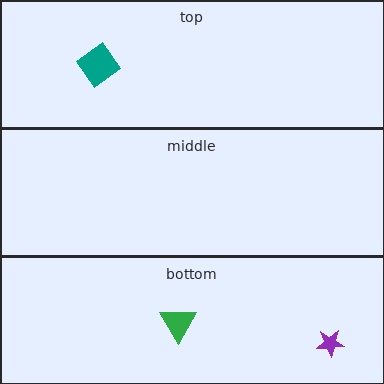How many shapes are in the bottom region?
2.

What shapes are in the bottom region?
The green triangle, the purple star.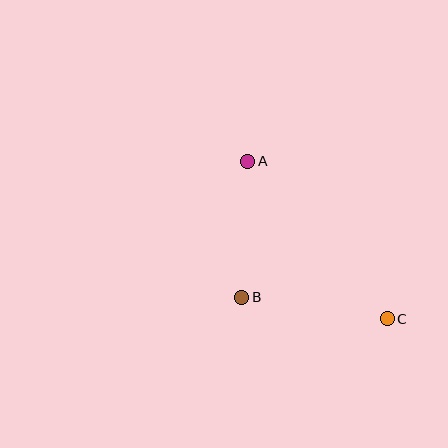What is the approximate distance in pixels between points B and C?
The distance between B and C is approximately 147 pixels.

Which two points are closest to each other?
Points A and B are closest to each other.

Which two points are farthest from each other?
Points A and C are farthest from each other.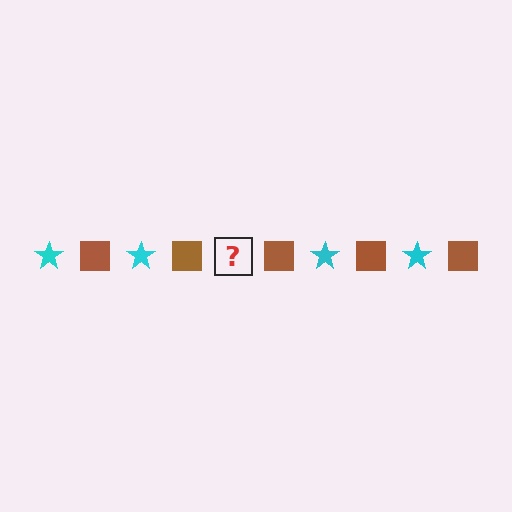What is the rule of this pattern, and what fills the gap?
The rule is that the pattern alternates between cyan star and brown square. The gap should be filled with a cyan star.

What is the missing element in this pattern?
The missing element is a cyan star.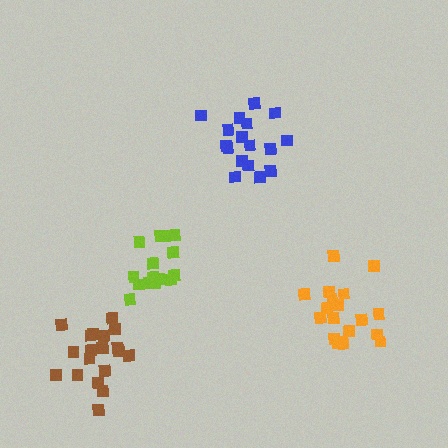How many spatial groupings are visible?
There are 4 spatial groupings.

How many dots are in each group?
Group 1: 17 dots, Group 2: 15 dots, Group 3: 19 dots, Group 4: 19 dots (70 total).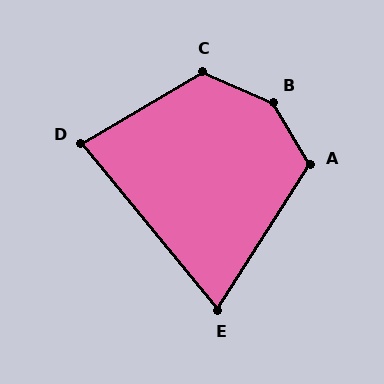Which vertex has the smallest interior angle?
E, at approximately 72 degrees.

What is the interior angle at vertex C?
Approximately 126 degrees (obtuse).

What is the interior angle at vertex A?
Approximately 117 degrees (obtuse).